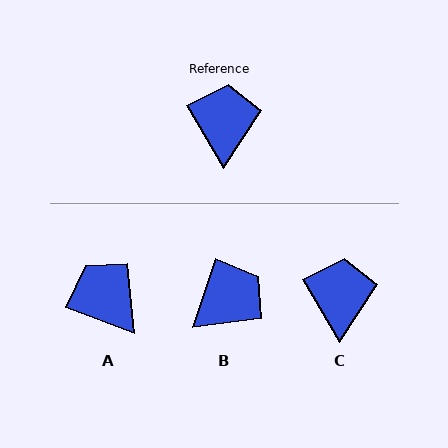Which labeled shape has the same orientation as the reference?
C.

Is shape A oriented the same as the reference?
No, it is off by about 39 degrees.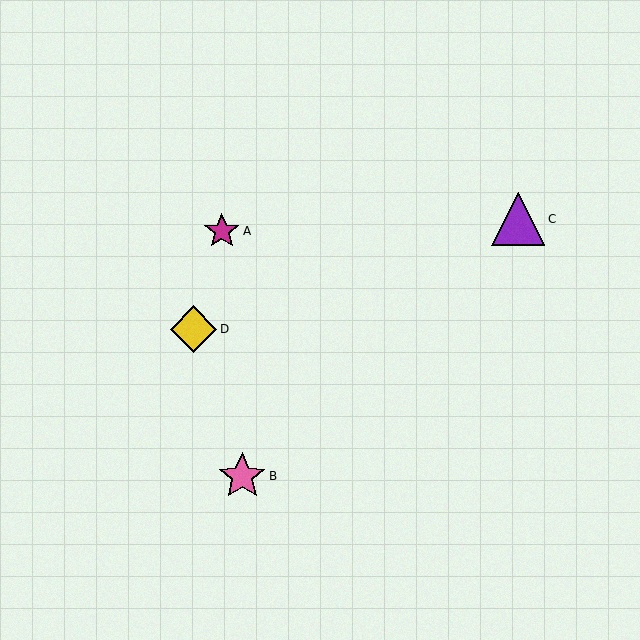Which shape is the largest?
The purple triangle (labeled C) is the largest.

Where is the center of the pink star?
The center of the pink star is at (242, 476).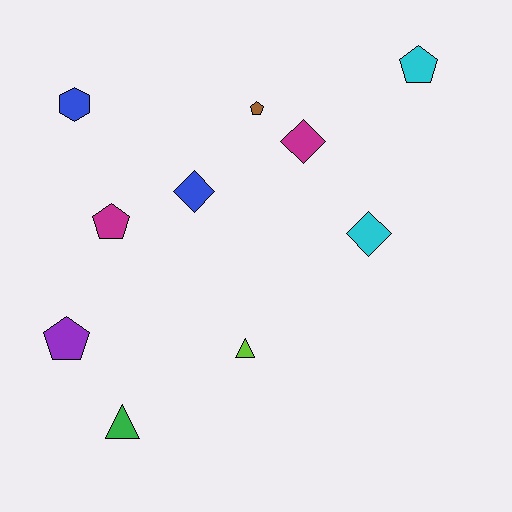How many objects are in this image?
There are 10 objects.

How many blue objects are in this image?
There are 2 blue objects.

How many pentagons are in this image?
There are 4 pentagons.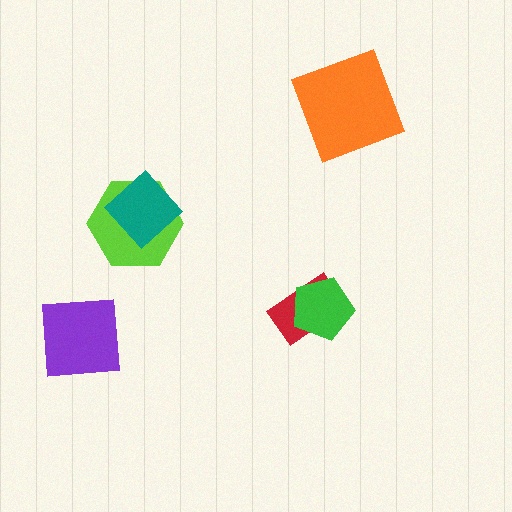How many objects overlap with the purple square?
0 objects overlap with the purple square.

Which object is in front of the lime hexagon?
The teal diamond is in front of the lime hexagon.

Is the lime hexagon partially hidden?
Yes, it is partially covered by another shape.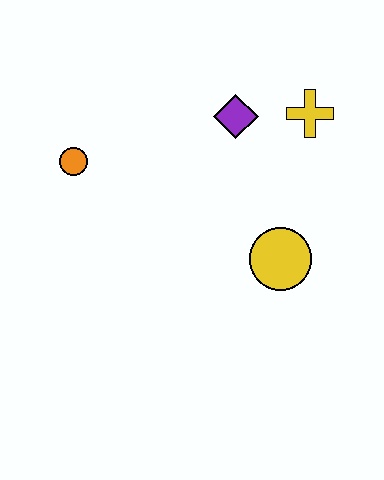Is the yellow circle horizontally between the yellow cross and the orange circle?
Yes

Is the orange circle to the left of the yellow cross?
Yes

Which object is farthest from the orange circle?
The yellow cross is farthest from the orange circle.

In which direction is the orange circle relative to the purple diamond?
The orange circle is to the left of the purple diamond.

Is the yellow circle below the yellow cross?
Yes